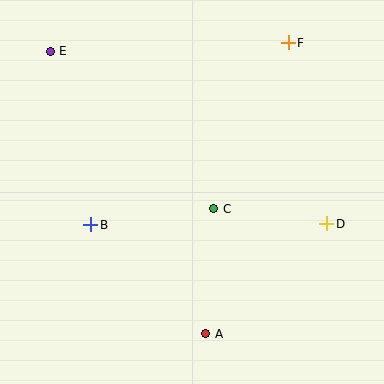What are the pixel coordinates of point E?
Point E is at (50, 51).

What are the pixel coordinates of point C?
Point C is at (214, 209).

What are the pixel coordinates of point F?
Point F is at (288, 43).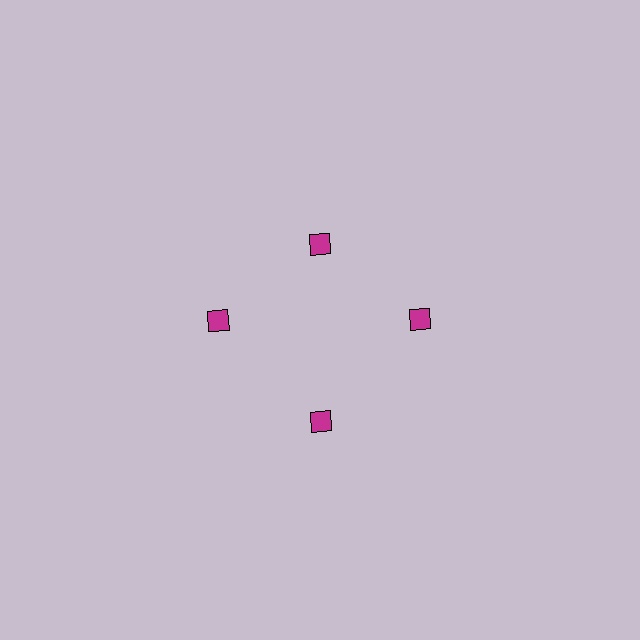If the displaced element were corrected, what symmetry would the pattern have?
It would have 4-fold rotational symmetry — the pattern would map onto itself every 90 degrees.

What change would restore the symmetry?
The symmetry would be restored by moving it outward, back onto the ring so that all 4 diamonds sit at equal angles and equal distance from the center.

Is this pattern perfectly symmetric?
No. The 4 magenta diamonds are arranged in a ring, but one element near the 12 o'clock position is pulled inward toward the center, breaking the 4-fold rotational symmetry.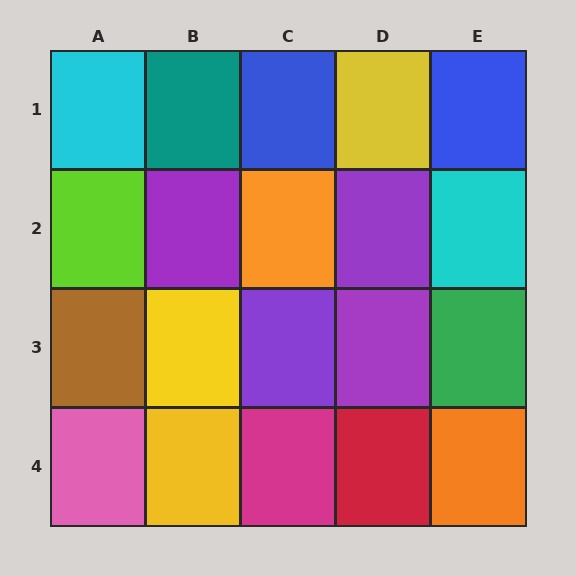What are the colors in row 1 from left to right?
Cyan, teal, blue, yellow, blue.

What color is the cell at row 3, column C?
Purple.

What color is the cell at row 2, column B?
Purple.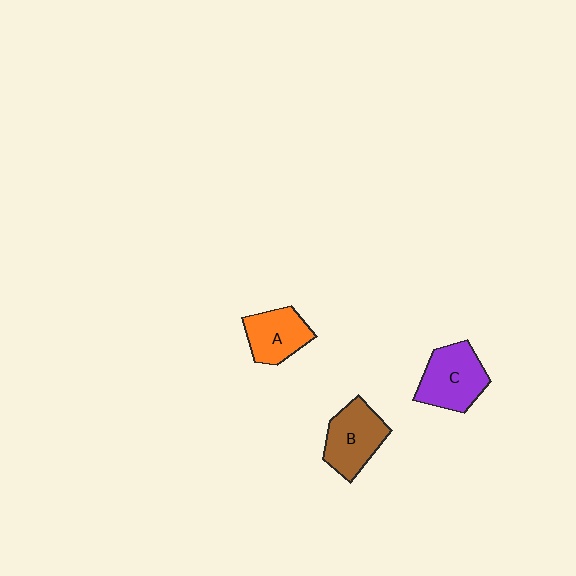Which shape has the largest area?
Shape C (purple).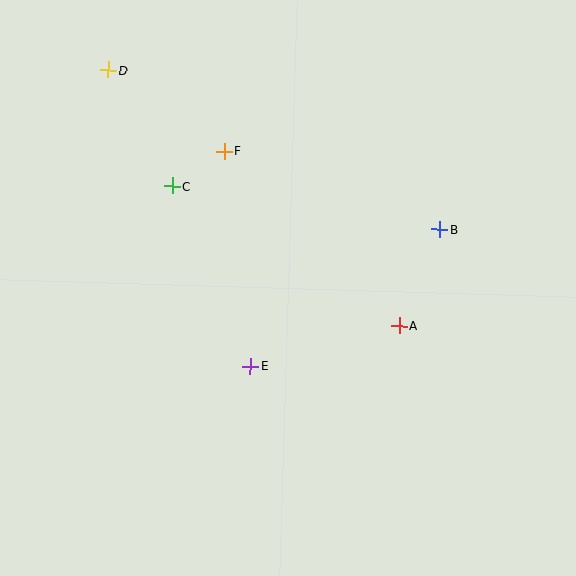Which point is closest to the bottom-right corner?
Point A is closest to the bottom-right corner.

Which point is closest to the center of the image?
Point E at (250, 366) is closest to the center.